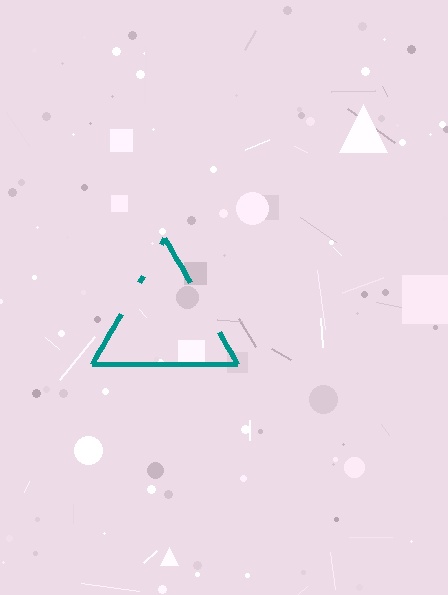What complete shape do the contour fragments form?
The contour fragments form a triangle.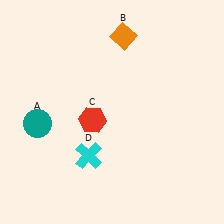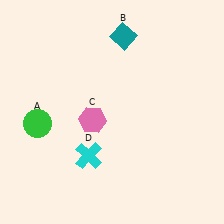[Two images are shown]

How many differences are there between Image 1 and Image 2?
There are 3 differences between the two images.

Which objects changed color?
A changed from teal to green. B changed from orange to teal. C changed from red to pink.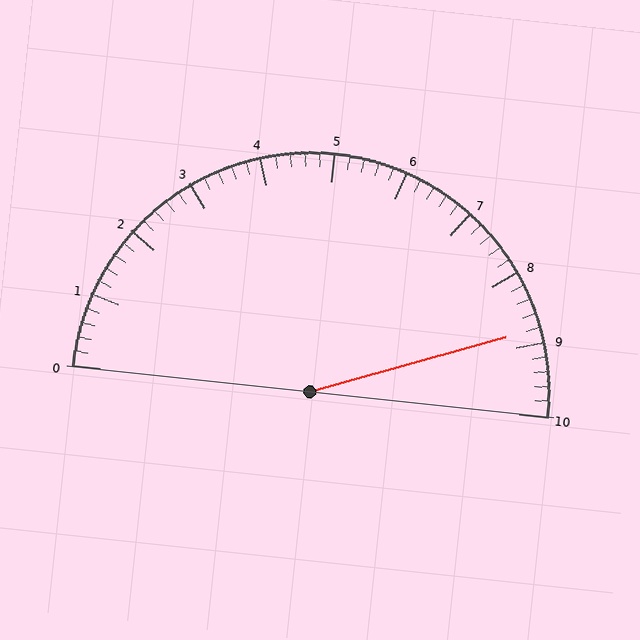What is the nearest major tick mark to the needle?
The nearest major tick mark is 9.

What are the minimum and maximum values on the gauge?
The gauge ranges from 0 to 10.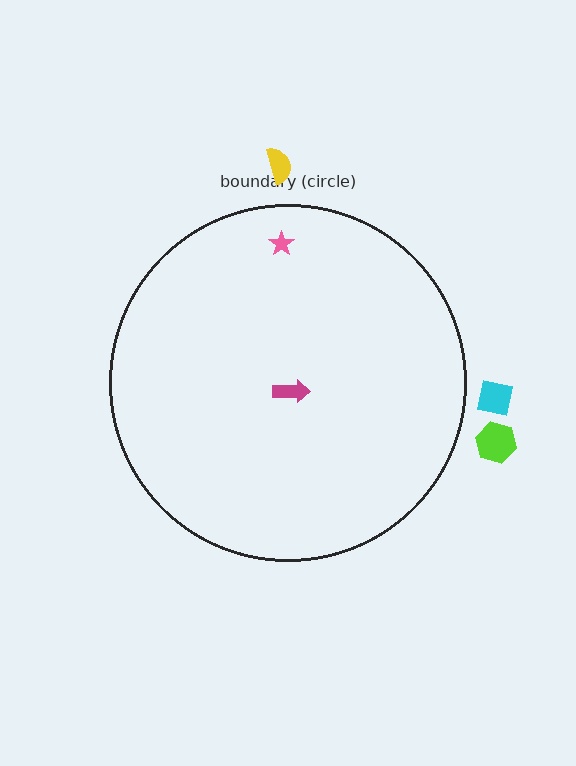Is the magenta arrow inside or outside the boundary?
Inside.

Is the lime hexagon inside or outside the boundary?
Outside.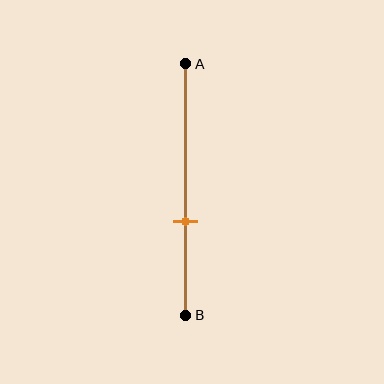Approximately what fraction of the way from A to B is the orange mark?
The orange mark is approximately 65% of the way from A to B.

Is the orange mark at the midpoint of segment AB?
No, the mark is at about 65% from A, not at the 50% midpoint.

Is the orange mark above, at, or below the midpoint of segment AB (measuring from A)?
The orange mark is below the midpoint of segment AB.